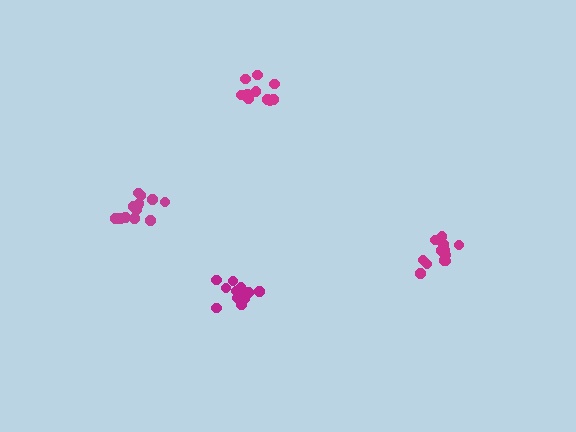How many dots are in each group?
Group 1: 12 dots, Group 2: 10 dots, Group 3: 14 dots, Group 4: 13 dots (49 total).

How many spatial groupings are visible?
There are 4 spatial groupings.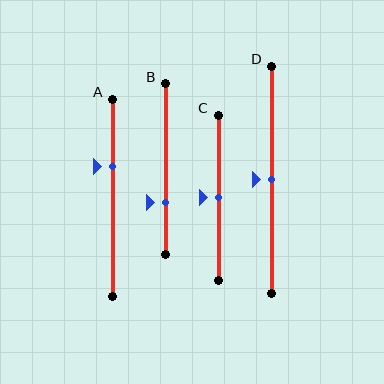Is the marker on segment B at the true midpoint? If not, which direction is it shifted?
No, the marker on segment B is shifted downward by about 20% of the segment length.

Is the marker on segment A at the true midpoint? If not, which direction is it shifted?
No, the marker on segment A is shifted upward by about 16% of the segment length.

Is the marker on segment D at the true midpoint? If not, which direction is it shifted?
Yes, the marker on segment D is at the true midpoint.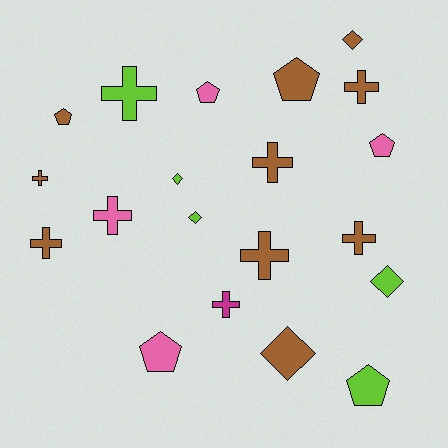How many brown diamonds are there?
There are 2 brown diamonds.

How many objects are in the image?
There are 20 objects.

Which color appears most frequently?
Brown, with 10 objects.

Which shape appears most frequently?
Cross, with 9 objects.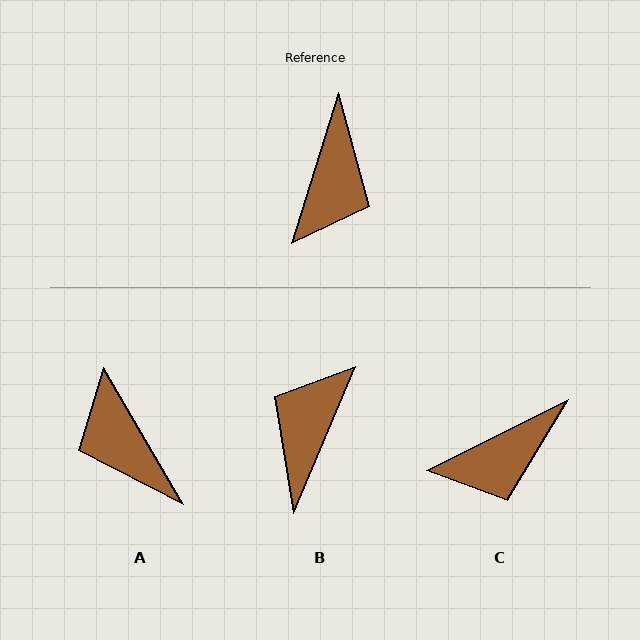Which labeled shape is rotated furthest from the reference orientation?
B, about 174 degrees away.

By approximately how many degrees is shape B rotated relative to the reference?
Approximately 174 degrees counter-clockwise.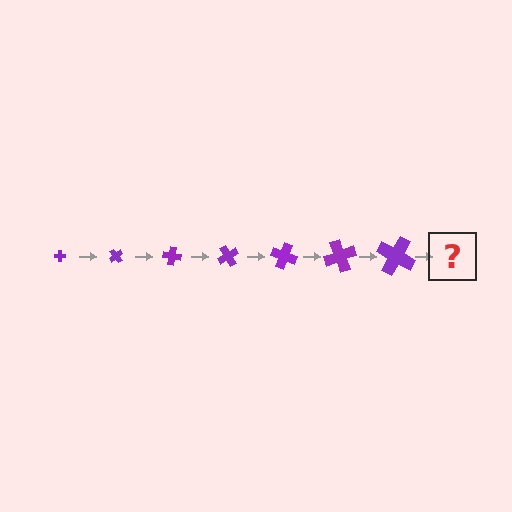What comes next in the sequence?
The next element should be a cross, larger than the previous one and rotated 350 degrees from the start.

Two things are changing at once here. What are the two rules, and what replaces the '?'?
The two rules are that the cross grows larger each step and it rotates 50 degrees each step. The '?' should be a cross, larger than the previous one and rotated 350 degrees from the start.